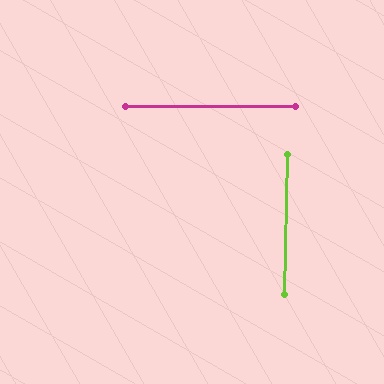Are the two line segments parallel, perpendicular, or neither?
Perpendicular — they meet at approximately 89°.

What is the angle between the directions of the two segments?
Approximately 89 degrees.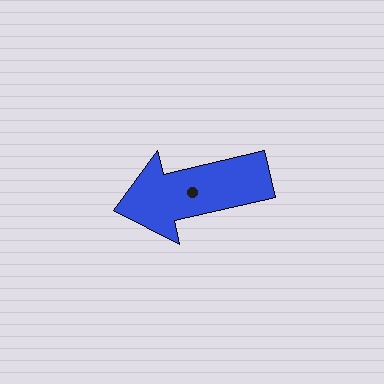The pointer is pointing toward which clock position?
Roughly 9 o'clock.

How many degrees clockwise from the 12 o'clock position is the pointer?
Approximately 257 degrees.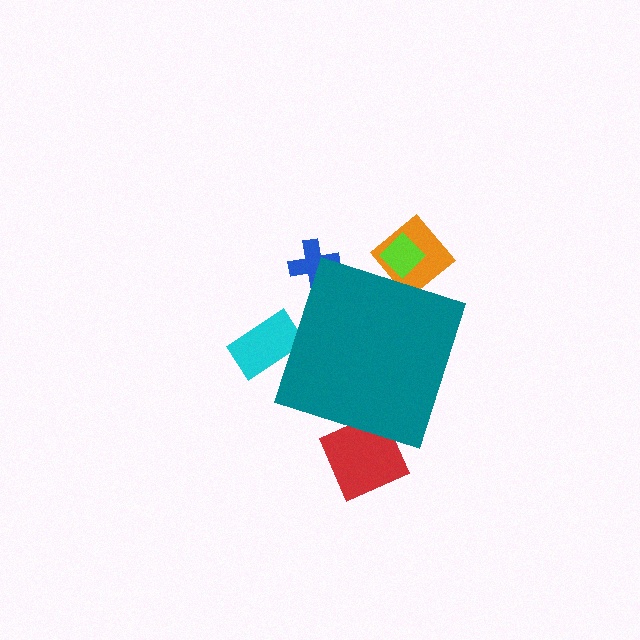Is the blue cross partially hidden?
Yes, the blue cross is partially hidden behind the teal diamond.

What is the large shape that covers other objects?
A teal diamond.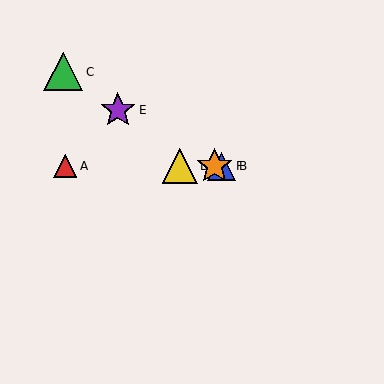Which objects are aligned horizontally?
Objects A, B, D, F are aligned horizontally.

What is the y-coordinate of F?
Object F is at y≈166.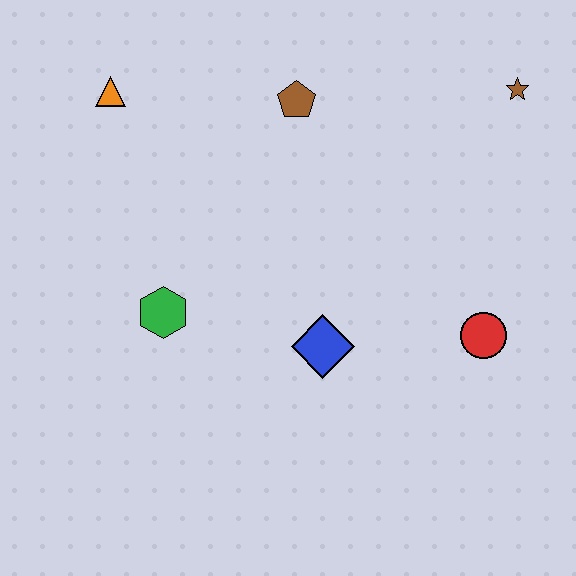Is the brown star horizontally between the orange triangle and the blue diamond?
No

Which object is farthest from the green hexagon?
The brown star is farthest from the green hexagon.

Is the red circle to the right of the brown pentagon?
Yes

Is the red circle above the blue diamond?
Yes